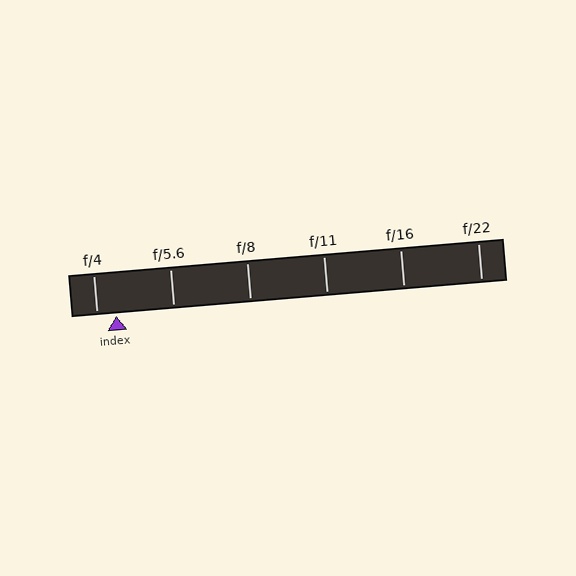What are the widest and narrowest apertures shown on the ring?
The widest aperture shown is f/4 and the narrowest is f/22.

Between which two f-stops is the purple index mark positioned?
The index mark is between f/4 and f/5.6.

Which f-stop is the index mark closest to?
The index mark is closest to f/4.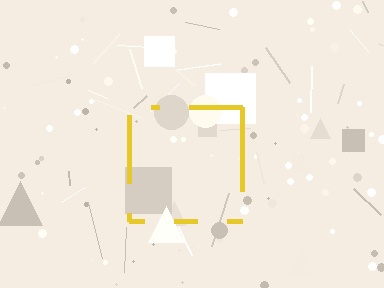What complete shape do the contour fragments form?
The contour fragments form a square.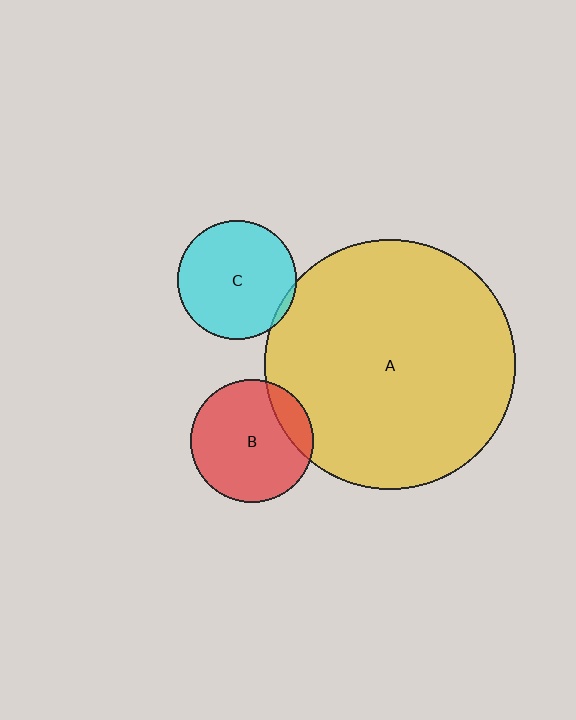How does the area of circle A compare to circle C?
Approximately 4.4 times.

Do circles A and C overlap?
Yes.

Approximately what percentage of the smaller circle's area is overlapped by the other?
Approximately 5%.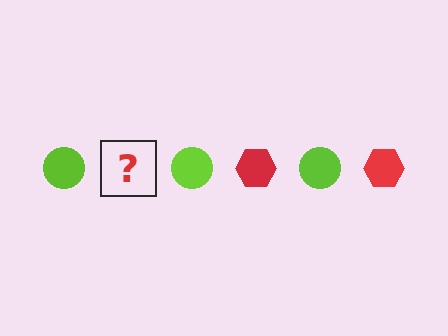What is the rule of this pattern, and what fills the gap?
The rule is that the pattern alternates between lime circle and red hexagon. The gap should be filled with a red hexagon.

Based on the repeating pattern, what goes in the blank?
The blank should be a red hexagon.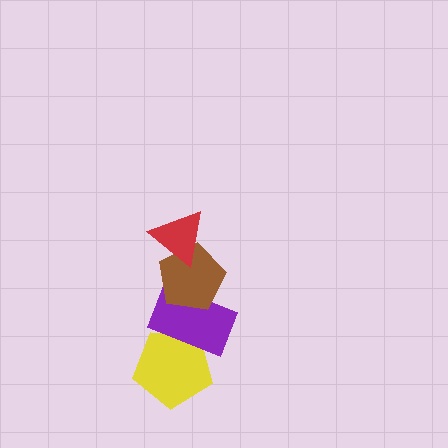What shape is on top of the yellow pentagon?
The purple rectangle is on top of the yellow pentagon.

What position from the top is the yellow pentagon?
The yellow pentagon is 4th from the top.